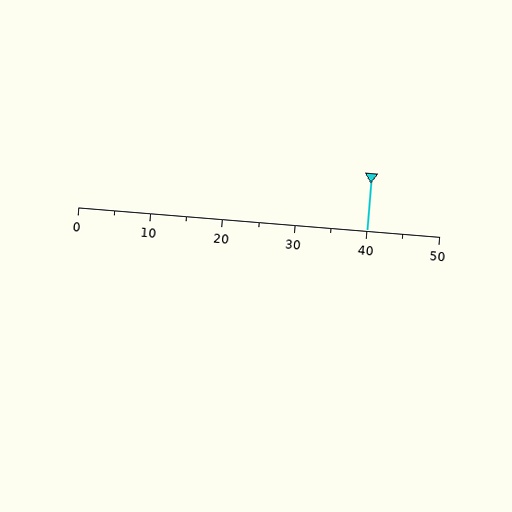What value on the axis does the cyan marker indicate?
The marker indicates approximately 40.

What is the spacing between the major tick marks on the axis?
The major ticks are spaced 10 apart.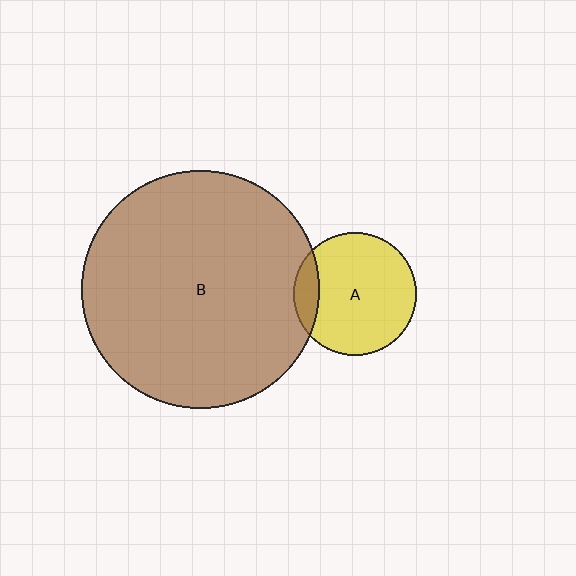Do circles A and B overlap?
Yes.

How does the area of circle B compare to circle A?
Approximately 3.8 times.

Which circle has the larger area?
Circle B (brown).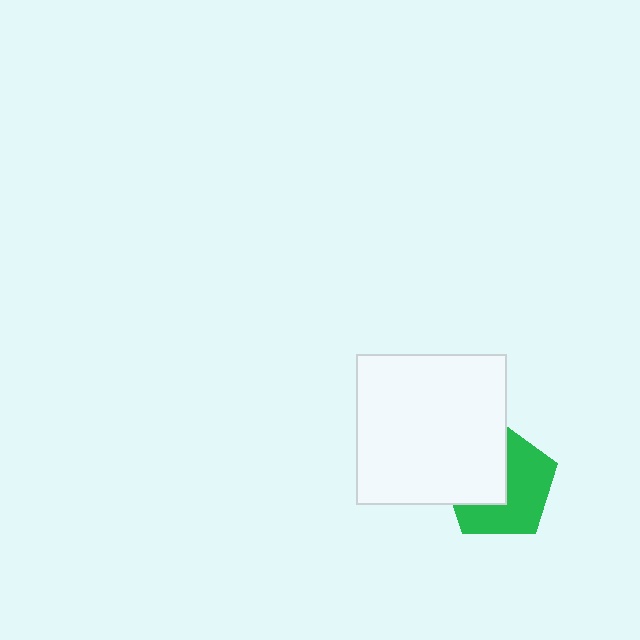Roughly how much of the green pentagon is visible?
About half of it is visible (roughly 55%).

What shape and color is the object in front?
The object in front is a white square.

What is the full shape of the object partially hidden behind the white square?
The partially hidden object is a green pentagon.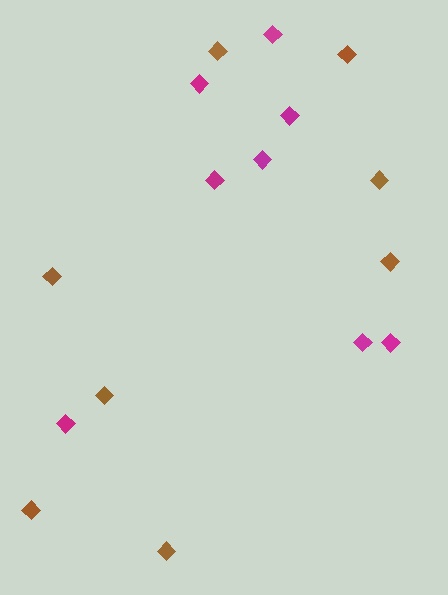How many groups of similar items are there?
There are 2 groups: one group of magenta diamonds (8) and one group of brown diamonds (8).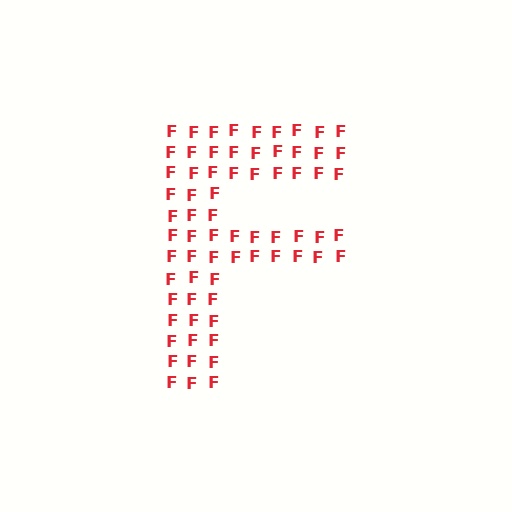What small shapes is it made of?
It is made of small letter F's.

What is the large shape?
The large shape is the letter F.